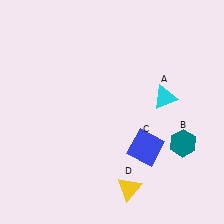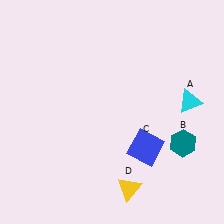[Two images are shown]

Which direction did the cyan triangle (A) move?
The cyan triangle (A) moved right.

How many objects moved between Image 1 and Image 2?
1 object moved between the two images.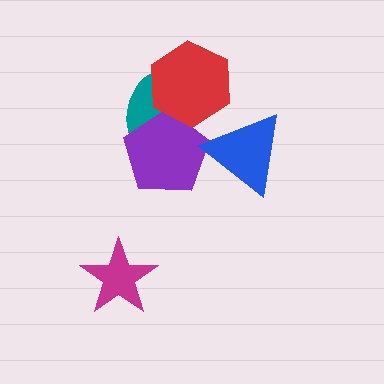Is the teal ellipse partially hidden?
Yes, it is partially covered by another shape.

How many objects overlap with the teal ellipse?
2 objects overlap with the teal ellipse.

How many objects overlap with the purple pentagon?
3 objects overlap with the purple pentagon.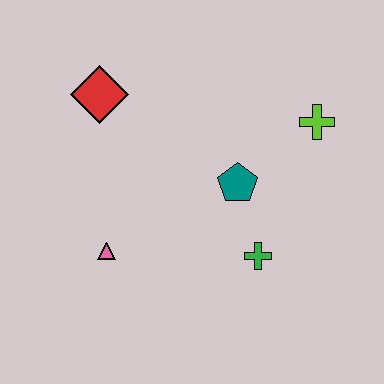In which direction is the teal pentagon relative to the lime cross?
The teal pentagon is to the left of the lime cross.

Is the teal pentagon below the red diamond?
Yes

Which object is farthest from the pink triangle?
The lime cross is farthest from the pink triangle.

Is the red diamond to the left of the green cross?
Yes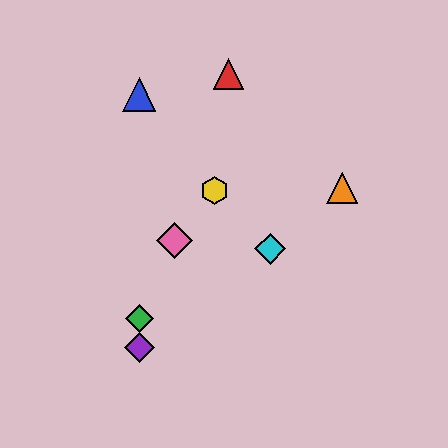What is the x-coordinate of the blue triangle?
The blue triangle is at x≈139.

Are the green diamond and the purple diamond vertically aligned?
Yes, both are at x≈139.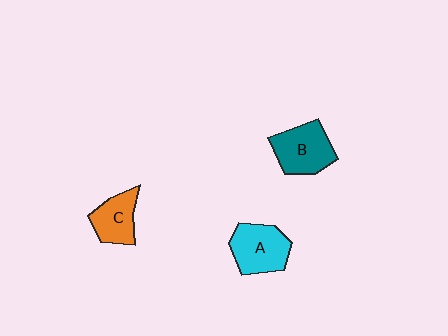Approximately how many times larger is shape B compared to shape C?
Approximately 1.3 times.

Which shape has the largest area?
Shape B (teal).